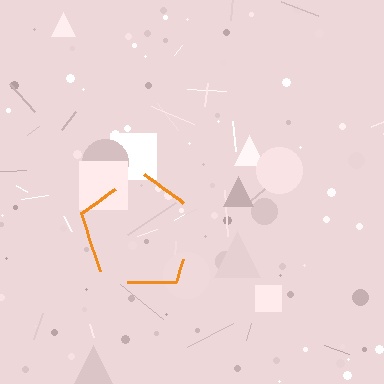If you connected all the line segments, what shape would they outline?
They would outline a pentagon.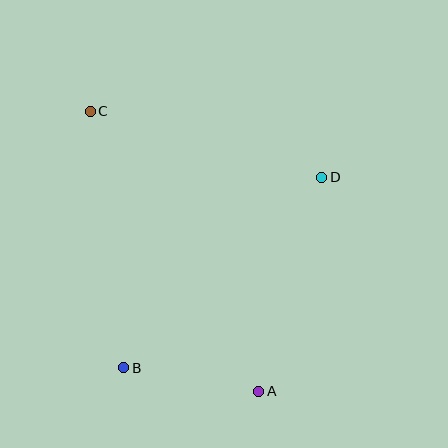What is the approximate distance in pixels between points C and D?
The distance between C and D is approximately 241 pixels.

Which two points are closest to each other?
Points A and B are closest to each other.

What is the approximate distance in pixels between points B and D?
The distance between B and D is approximately 275 pixels.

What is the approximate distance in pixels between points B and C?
The distance between B and C is approximately 258 pixels.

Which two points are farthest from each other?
Points A and C are farthest from each other.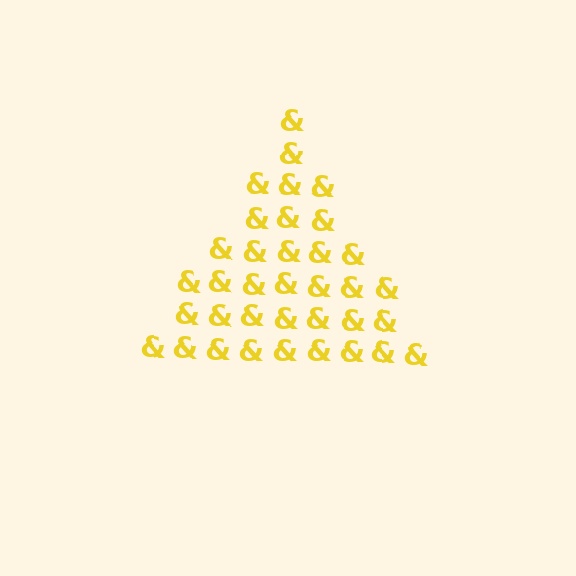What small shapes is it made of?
It is made of small ampersands.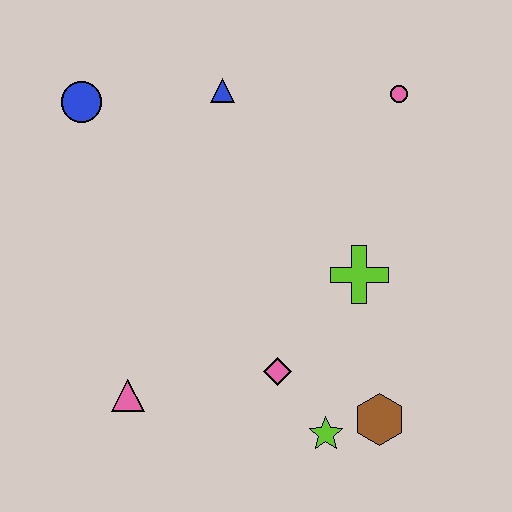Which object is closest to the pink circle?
The blue triangle is closest to the pink circle.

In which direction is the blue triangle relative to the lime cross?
The blue triangle is above the lime cross.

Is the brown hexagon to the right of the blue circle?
Yes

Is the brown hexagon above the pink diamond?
No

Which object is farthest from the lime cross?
The blue circle is farthest from the lime cross.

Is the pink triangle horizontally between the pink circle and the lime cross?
No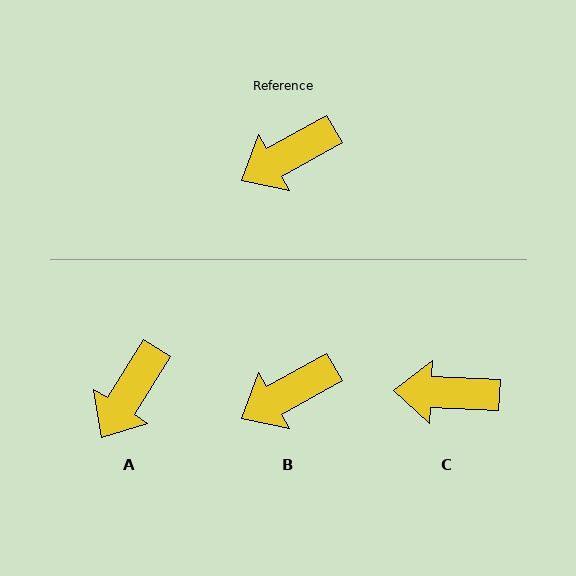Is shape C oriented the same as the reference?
No, it is off by about 31 degrees.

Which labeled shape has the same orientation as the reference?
B.